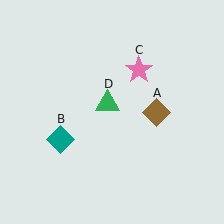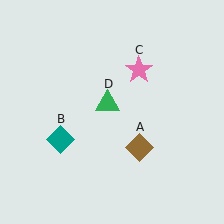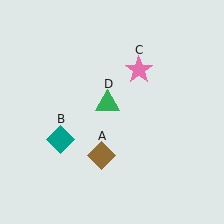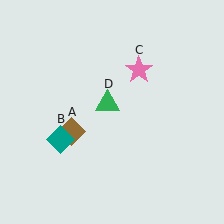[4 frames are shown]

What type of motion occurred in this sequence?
The brown diamond (object A) rotated clockwise around the center of the scene.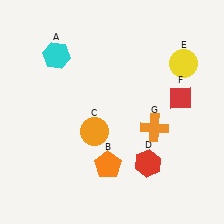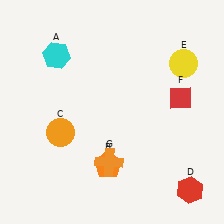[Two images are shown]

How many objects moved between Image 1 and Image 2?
3 objects moved between the two images.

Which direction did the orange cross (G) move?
The orange cross (G) moved left.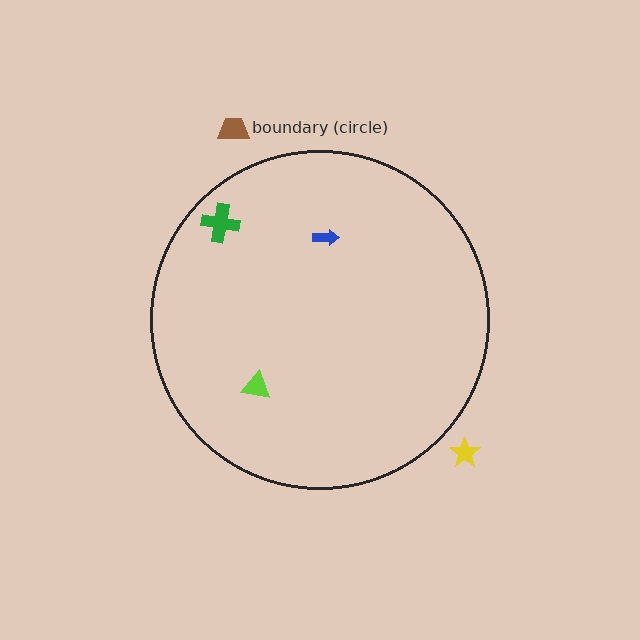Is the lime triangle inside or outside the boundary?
Inside.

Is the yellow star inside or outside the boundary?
Outside.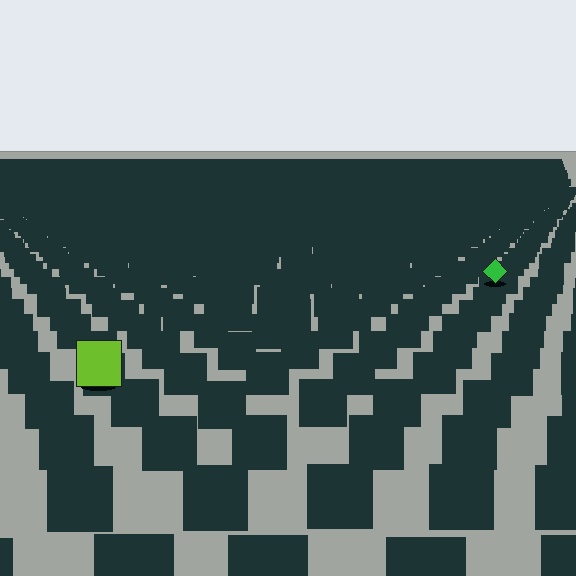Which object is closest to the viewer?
The lime square is closest. The texture marks near it are larger and more spread out.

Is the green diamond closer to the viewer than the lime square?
No. The lime square is closer — you can tell from the texture gradient: the ground texture is coarser near it.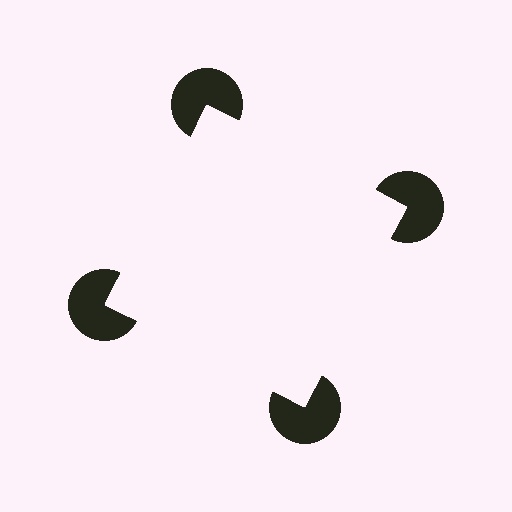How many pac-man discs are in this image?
There are 4 — one at each vertex of the illusory square.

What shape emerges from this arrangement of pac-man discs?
An illusory square — its edges are inferred from the aligned wedge cuts in the pac-man discs, not physically drawn.